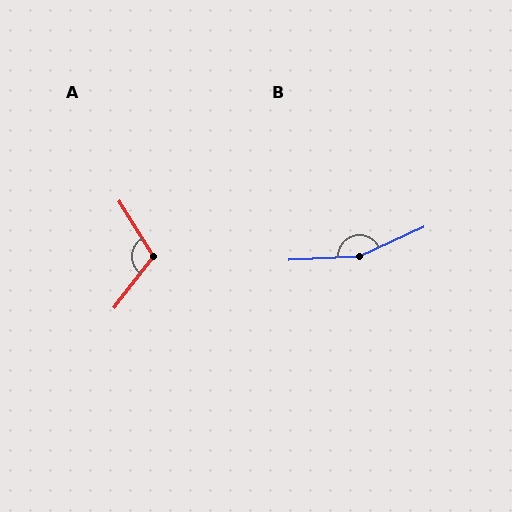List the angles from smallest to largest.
A (111°), B (158°).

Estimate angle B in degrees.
Approximately 158 degrees.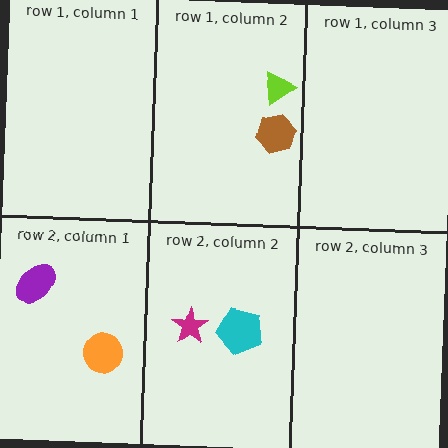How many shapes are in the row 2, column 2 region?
2.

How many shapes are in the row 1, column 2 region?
2.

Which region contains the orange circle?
The row 2, column 1 region.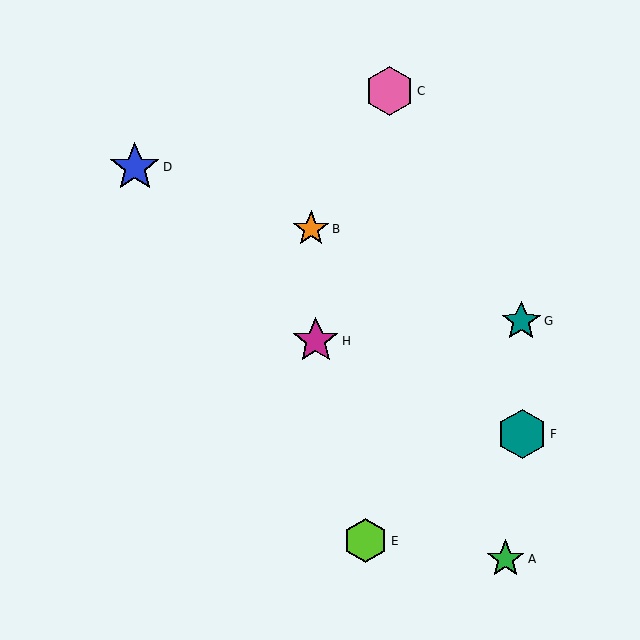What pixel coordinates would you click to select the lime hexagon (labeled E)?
Click at (366, 541) to select the lime hexagon E.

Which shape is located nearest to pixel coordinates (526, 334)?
The teal star (labeled G) at (521, 321) is nearest to that location.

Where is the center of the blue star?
The center of the blue star is at (135, 167).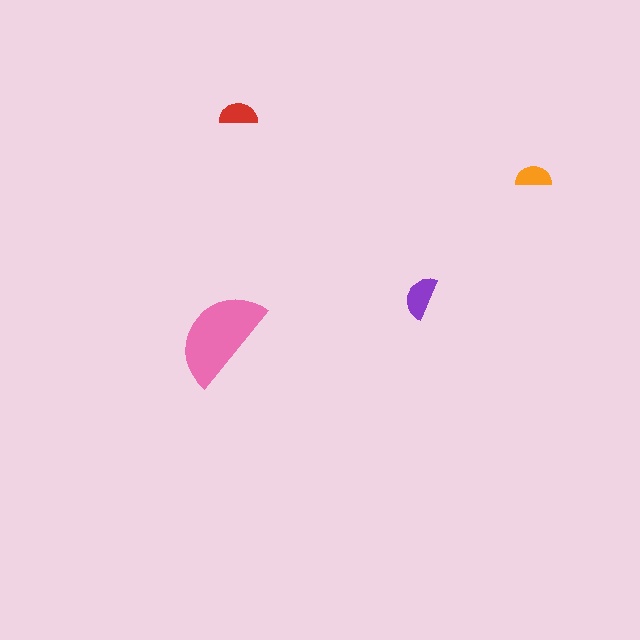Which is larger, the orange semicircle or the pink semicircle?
The pink one.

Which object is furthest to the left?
The pink semicircle is leftmost.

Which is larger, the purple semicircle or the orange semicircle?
The purple one.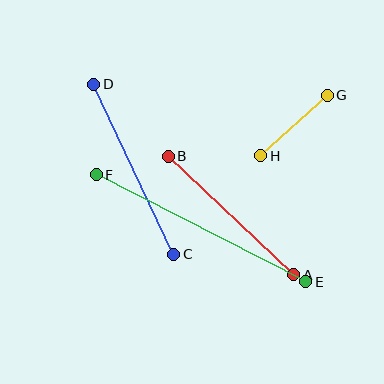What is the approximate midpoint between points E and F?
The midpoint is at approximately (201, 228) pixels.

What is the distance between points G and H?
The distance is approximately 90 pixels.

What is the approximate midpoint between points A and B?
The midpoint is at approximately (231, 216) pixels.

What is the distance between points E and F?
The distance is approximately 235 pixels.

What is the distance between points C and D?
The distance is approximately 188 pixels.